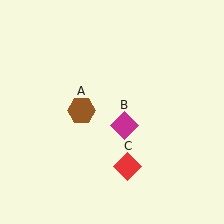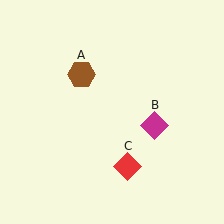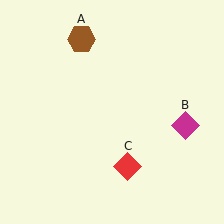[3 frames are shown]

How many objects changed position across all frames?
2 objects changed position: brown hexagon (object A), magenta diamond (object B).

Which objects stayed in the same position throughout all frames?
Red diamond (object C) remained stationary.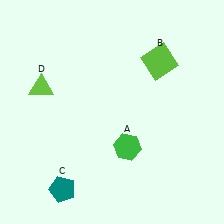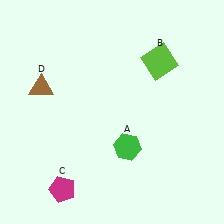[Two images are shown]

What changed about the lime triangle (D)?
In Image 1, D is lime. In Image 2, it changed to brown.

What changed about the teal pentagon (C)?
In Image 1, C is teal. In Image 2, it changed to magenta.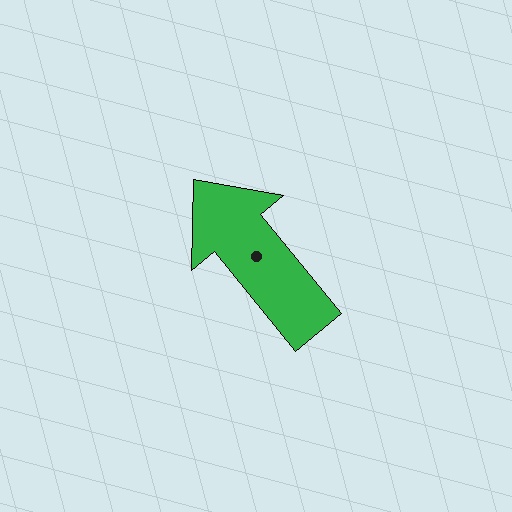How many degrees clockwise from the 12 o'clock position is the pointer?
Approximately 321 degrees.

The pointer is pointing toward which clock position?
Roughly 11 o'clock.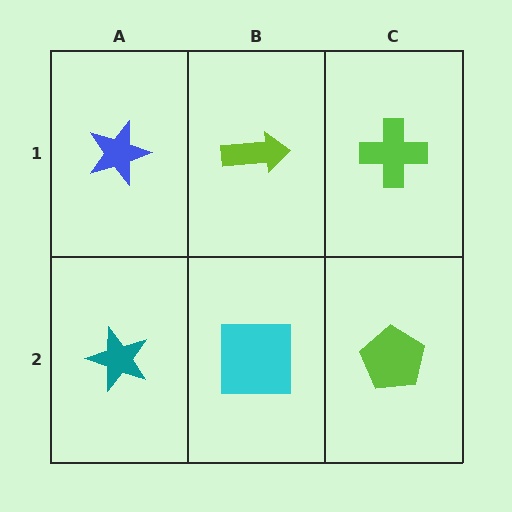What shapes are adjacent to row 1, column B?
A cyan square (row 2, column B), a blue star (row 1, column A), a lime cross (row 1, column C).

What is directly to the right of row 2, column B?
A lime pentagon.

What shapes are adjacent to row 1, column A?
A teal star (row 2, column A), a lime arrow (row 1, column B).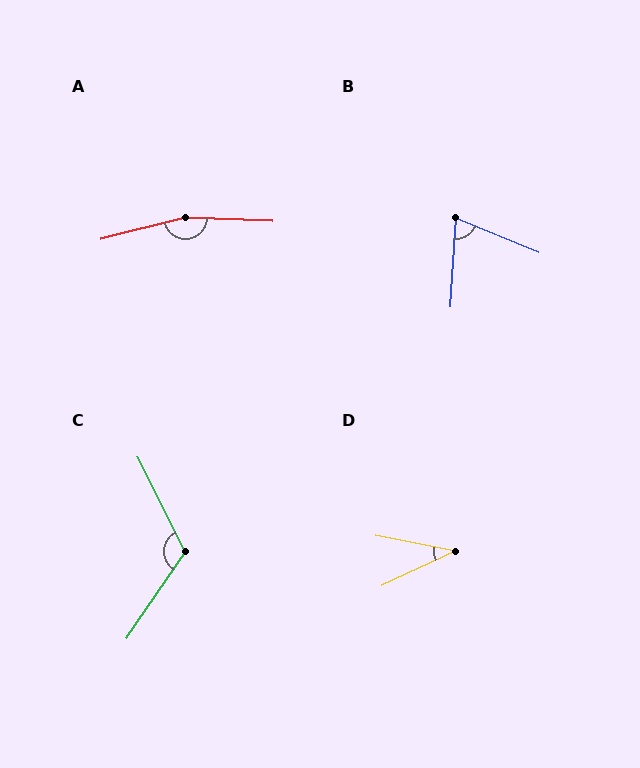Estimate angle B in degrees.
Approximately 71 degrees.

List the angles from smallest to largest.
D (36°), B (71°), C (119°), A (163°).